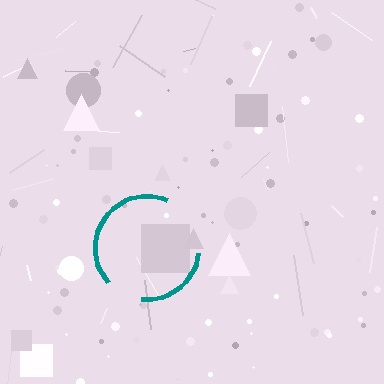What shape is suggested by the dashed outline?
The dashed outline suggests a circle.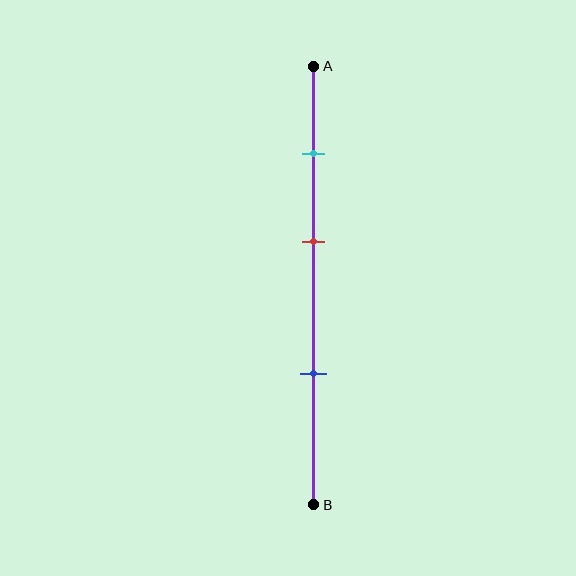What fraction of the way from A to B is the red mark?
The red mark is approximately 40% (0.4) of the way from A to B.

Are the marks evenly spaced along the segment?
Yes, the marks are approximately evenly spaced.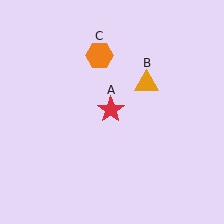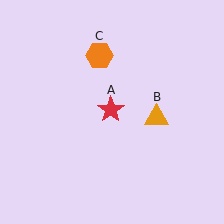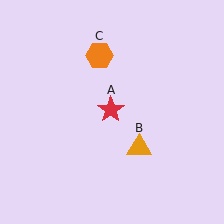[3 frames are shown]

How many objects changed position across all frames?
1 object changed position: orange triangle (object B).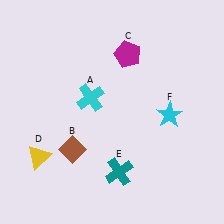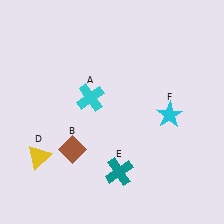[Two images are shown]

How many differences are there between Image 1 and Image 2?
There is 1 difference between the two images.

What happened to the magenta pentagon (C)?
The magenta pentagon (C) was removed in Image 2. It was in the top-right area of Image 1.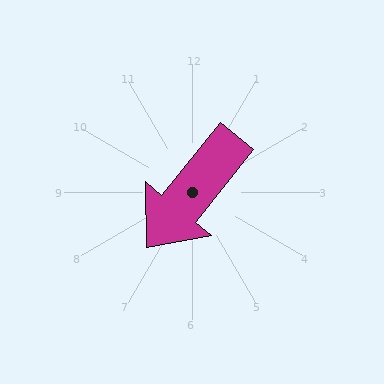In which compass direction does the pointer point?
Southwest.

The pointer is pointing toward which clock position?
Roughly 7 o'clock.